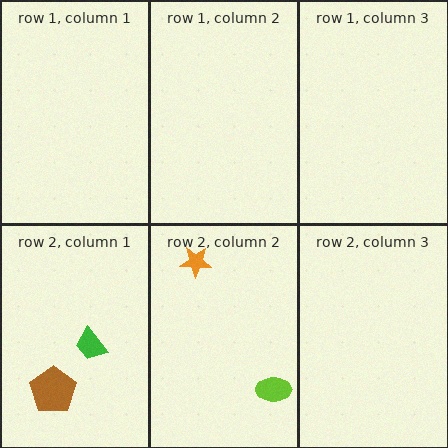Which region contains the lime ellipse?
The row 2, column 2 region.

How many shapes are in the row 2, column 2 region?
2.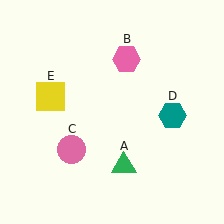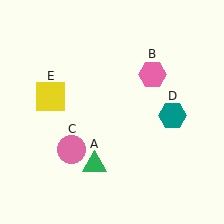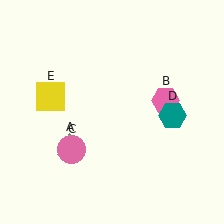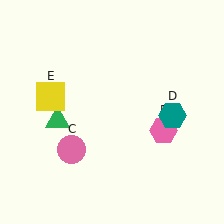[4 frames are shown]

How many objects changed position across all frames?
2 objects changed position: green triangle (object A), pink hexagon (object B).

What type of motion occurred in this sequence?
The green triangle (object A), pink hexagon (object B) rotated clockwise around the center of the scene.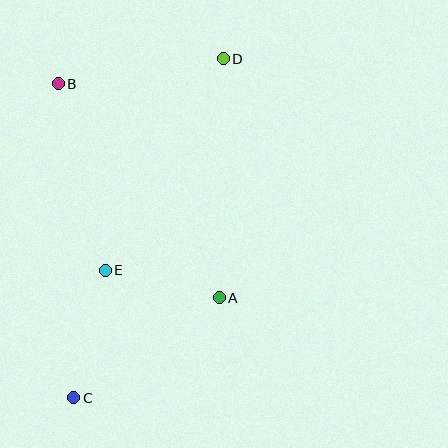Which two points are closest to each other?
Points A and E are closest to each other.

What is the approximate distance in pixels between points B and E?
The distance between B and E is approximately 192 pixels.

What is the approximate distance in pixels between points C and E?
The distance between C and E is approximately 131 pixels.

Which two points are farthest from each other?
Points C and D are farthest from each other.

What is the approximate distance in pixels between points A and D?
The distance between A and D is approximately 239 pixels.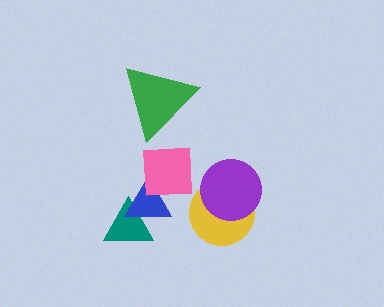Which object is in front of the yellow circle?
The purple circle is in front of the yellow circle.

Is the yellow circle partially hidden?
Yes, it is partially covered by another shape.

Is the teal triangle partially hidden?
Yes, it is partially covered by another shape.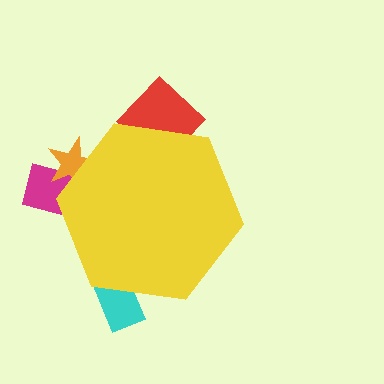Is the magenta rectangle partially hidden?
Yes, the magenta rectangle is partially hidden behind the yellow hexagon.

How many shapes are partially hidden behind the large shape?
4 shapes are partially hidden.